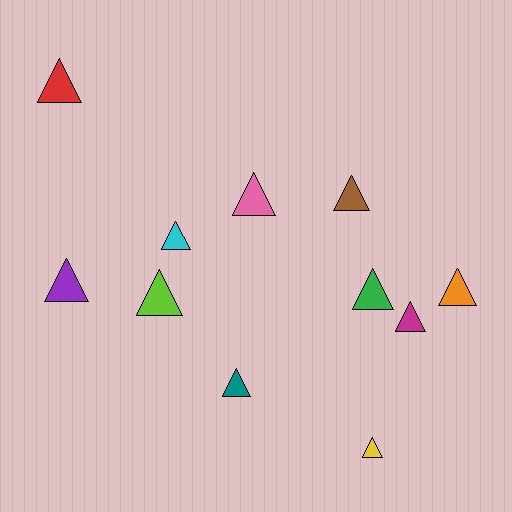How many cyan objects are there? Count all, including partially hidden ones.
There is 1 cyan object.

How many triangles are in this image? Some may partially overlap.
There are 11 triangles.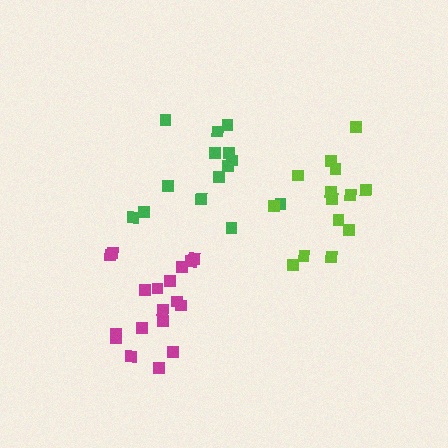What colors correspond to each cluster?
The clusters are colored: magenta, green, lime.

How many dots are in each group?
Group 1: 18 dots, Group 2: 14 dots, Group 3: 14 dots (46 total).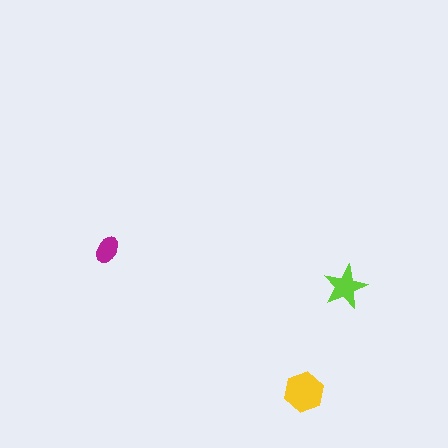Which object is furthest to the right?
The lime star is rightmost.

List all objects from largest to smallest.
The yellow hexagon, the lime star, the magenta ellipse.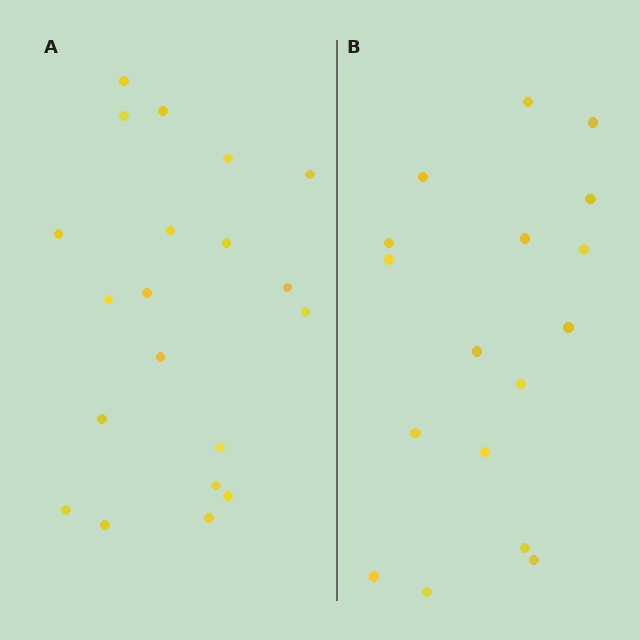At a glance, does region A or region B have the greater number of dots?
Region A (the left region) has more dots.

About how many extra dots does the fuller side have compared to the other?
Region A has just a few more — roughly 2 or 3 more dots than region B.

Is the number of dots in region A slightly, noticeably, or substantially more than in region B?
Region A has only slightly more — the two regions are fairly close. The ratio is roughly 1.2 to 1.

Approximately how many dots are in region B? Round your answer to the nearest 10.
About 20 dots. (The exact count is 17, which rounds to 20.)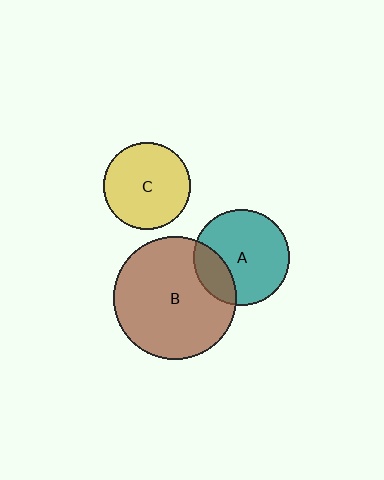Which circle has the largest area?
Circle B (brown).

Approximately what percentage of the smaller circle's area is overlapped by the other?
Approximately 25%.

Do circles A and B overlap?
Yes.